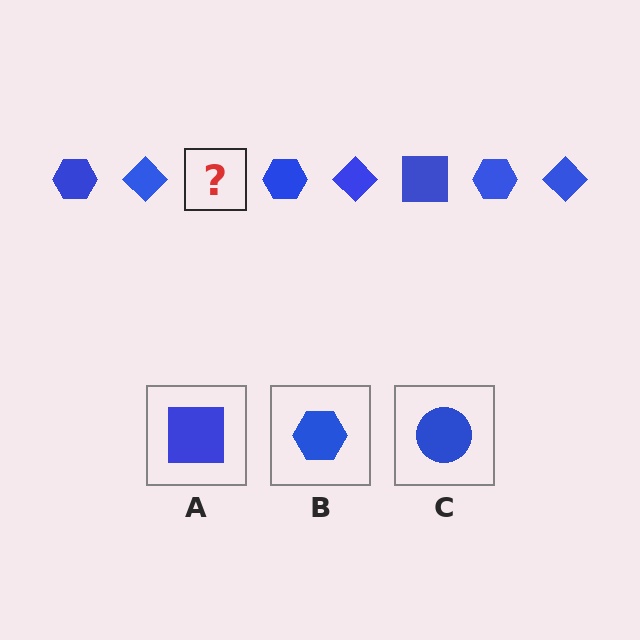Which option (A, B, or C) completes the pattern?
A.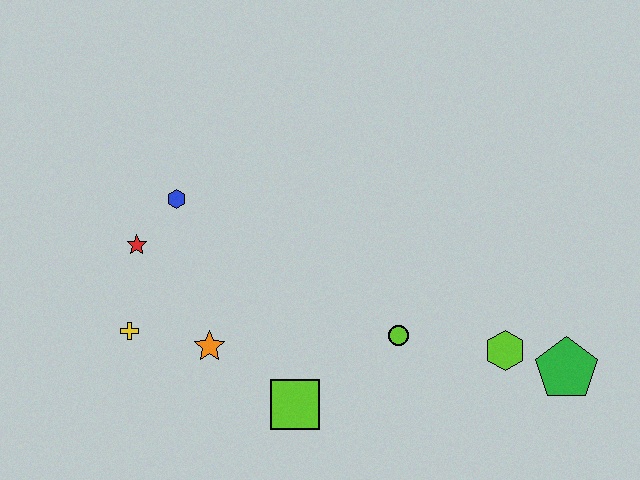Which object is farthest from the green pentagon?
The red star is farthest from the green pentagon.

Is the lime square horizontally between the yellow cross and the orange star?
No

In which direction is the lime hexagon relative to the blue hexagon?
The lime hexagon is to the right of the blue hexagon.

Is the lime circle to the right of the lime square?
Yes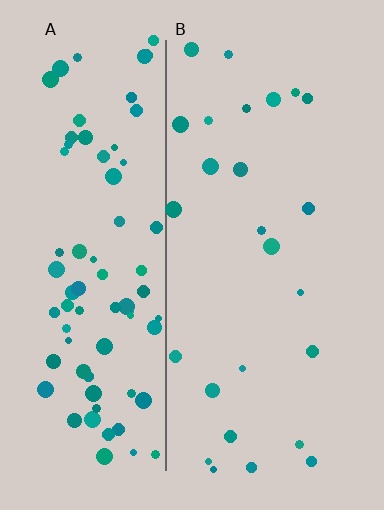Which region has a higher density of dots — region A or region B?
A (the left).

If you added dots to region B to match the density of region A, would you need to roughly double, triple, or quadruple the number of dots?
Approximately triple.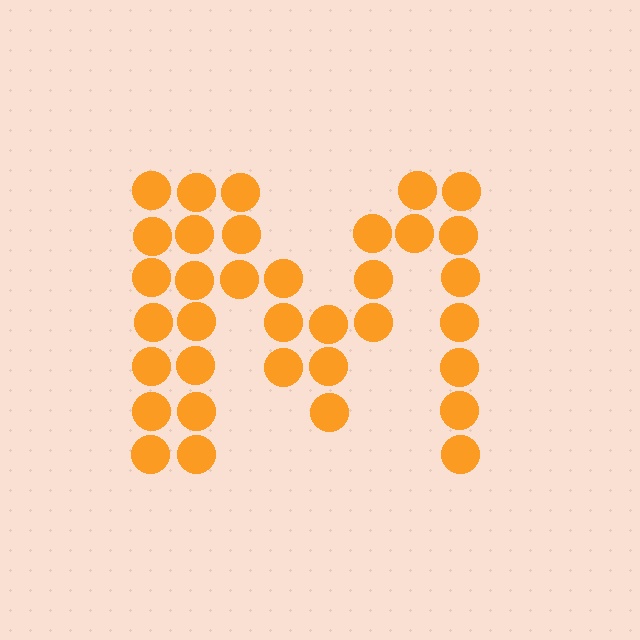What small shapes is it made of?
It is made of small circles.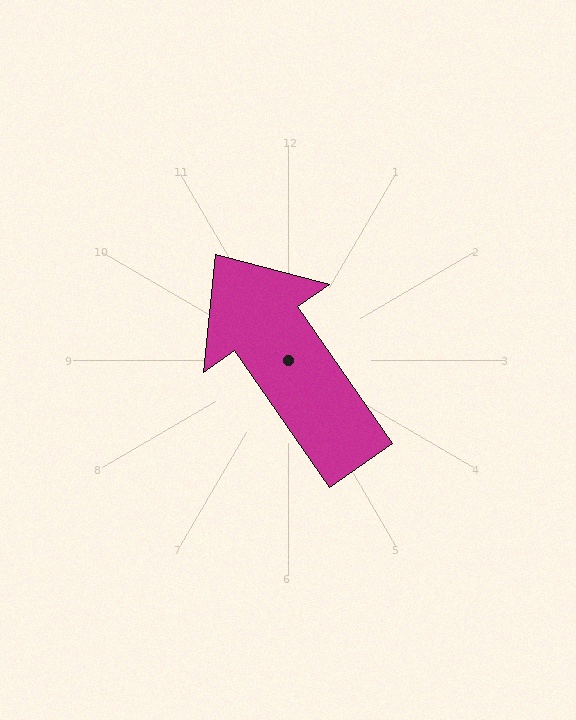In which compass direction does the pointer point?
Northwest.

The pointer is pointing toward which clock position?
Roughly 11 o'clock.